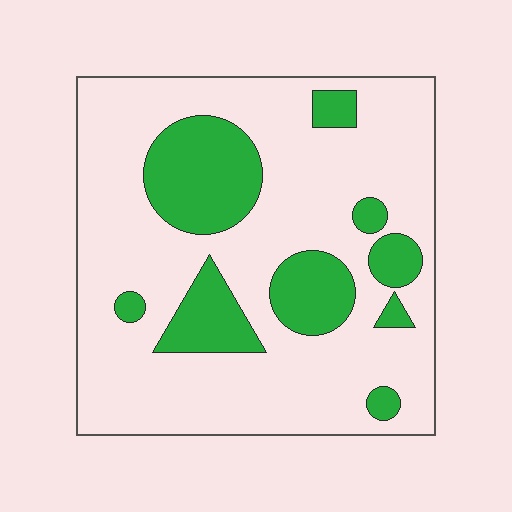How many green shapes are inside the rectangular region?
9.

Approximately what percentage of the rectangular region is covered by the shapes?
Approximately 25%.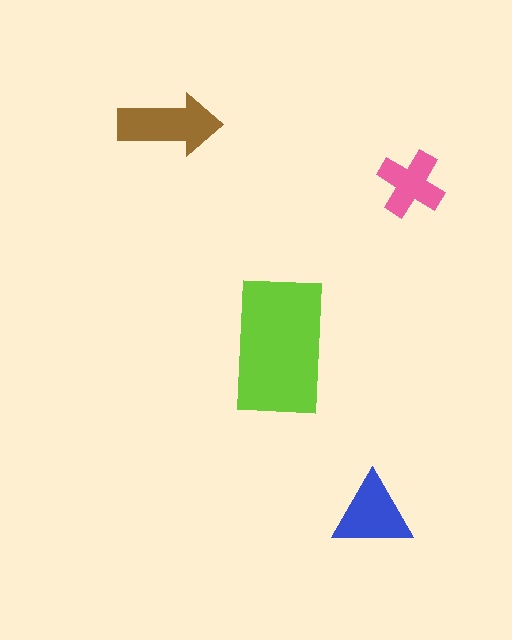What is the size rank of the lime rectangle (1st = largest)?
1st.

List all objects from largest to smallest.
The lime rectangle, the brown arrow, the blue triangle, the pink cross.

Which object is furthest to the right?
The pink cross is rightmost.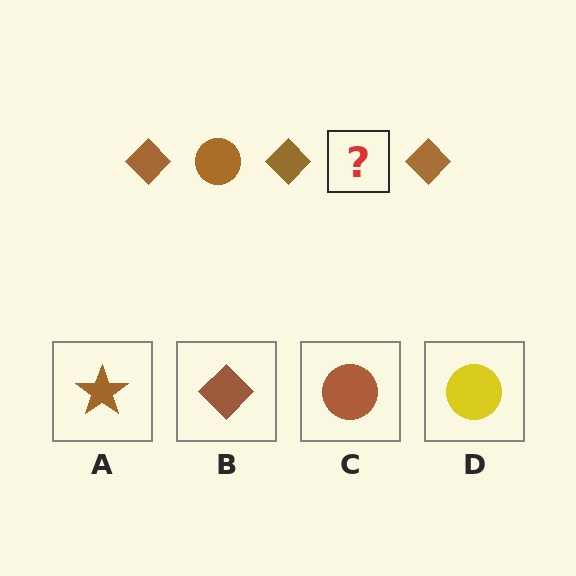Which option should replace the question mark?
Option C.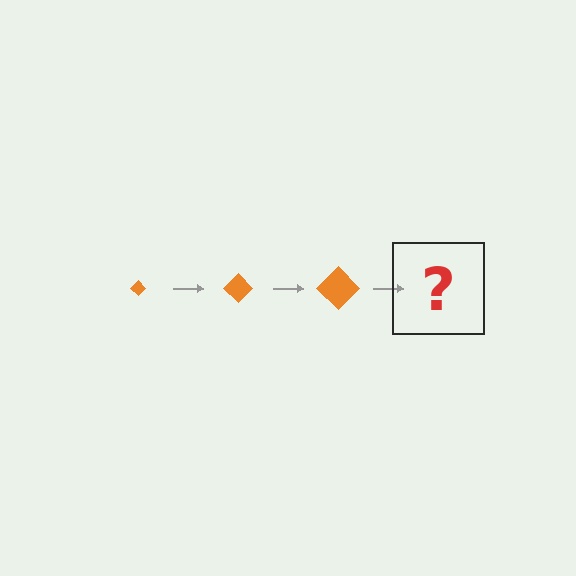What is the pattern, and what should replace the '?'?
The pattern is that the diamond gets progressively larger each step. The '?' should be an orange diamond, larger than the previous one.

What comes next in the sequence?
The next element should be an orange diamond, larger than the previous one.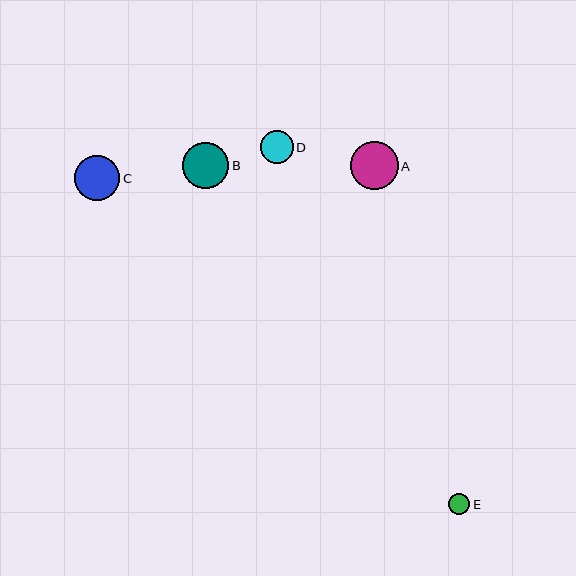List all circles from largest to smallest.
From largest to smallest: A, B, C, D, E.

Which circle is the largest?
Circle A is the largest with a size of approximately 48 pixels.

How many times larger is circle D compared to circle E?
Circle D is approximately 1.6 times the size of circle E.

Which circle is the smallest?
Circle E is the smallest with a size of approximately 21 pixels.